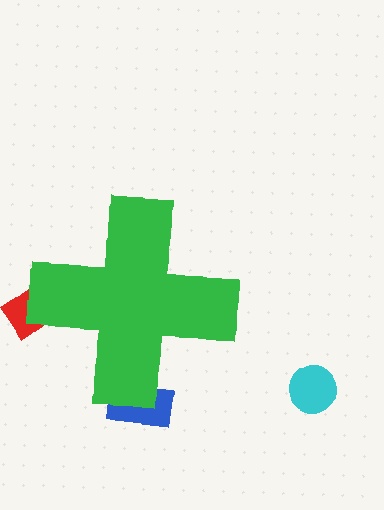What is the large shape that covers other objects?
A green cross.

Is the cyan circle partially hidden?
No, the cyan circle is fully visible.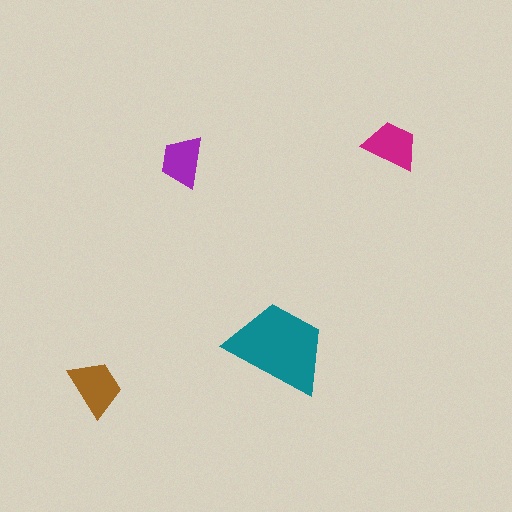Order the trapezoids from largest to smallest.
the teal one, the brown one, the magenta one, the purple one.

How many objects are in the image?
There are 4 objects in the image.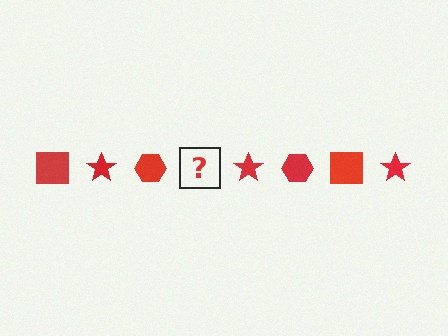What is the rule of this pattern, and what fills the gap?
The rule is that the pattern cycles through square, star, hexagon shapes in red. The gap should be filled with a red square.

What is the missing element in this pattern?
The missing element is a red square.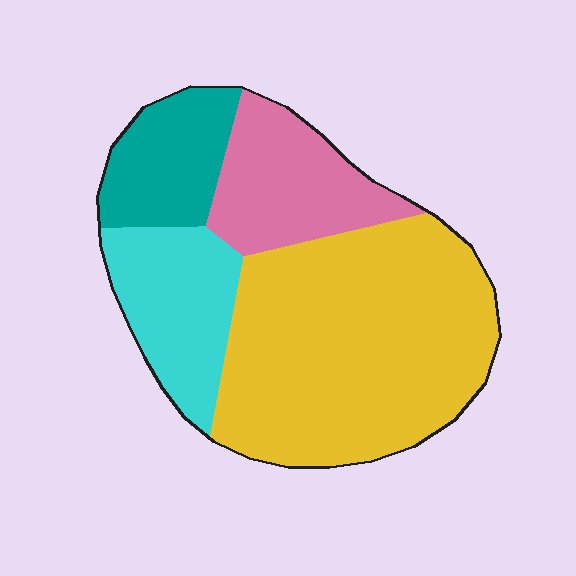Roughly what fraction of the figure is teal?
Teal covers 14% of the figure.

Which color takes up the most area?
Yellow, at roughly 50%.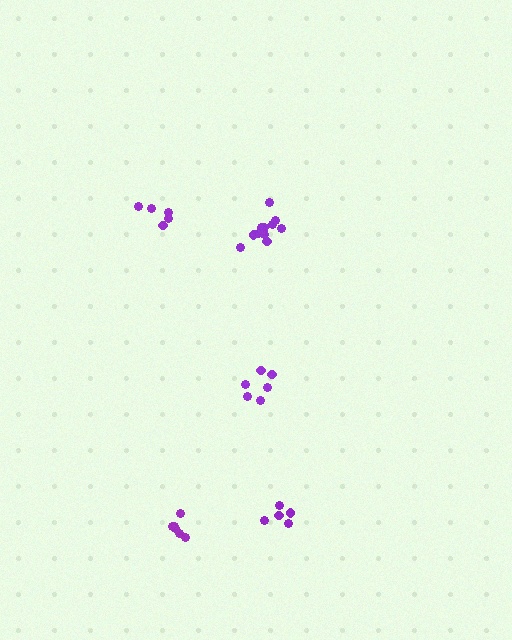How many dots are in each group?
Group 1: 5 dots, Group 2: 11 dots, Group 3: 6 dots, Group 4: 6 dots, Group 5: 5 dots (33 total).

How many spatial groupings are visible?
There are 5 spatial groupings.